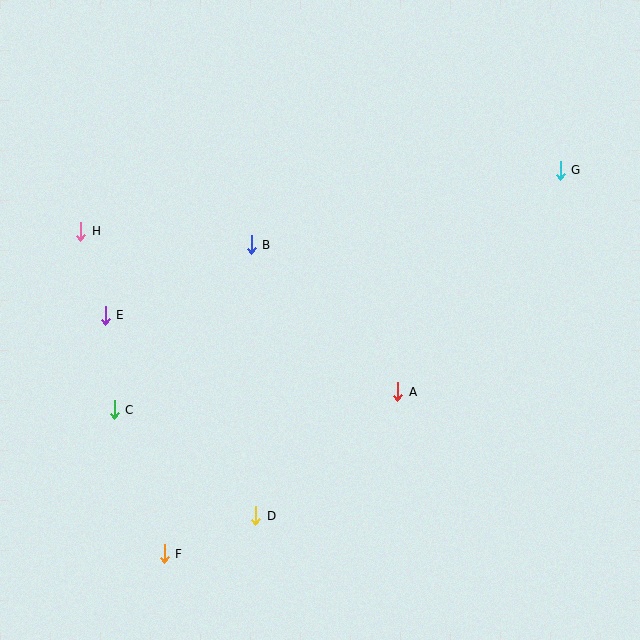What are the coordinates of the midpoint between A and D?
The midpoint between A and D is at (327, 454).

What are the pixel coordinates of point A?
Point A is at (398, 392).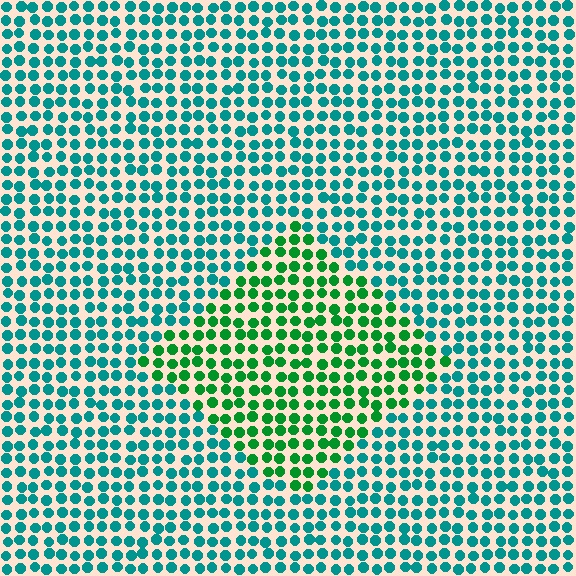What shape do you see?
I see a diamond.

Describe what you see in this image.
The image is filled with small teal elements in a uniform arrangement. A diamond-shaped region is visible where the elements are tinted to a slightly different hue, forming a subtle color boundary.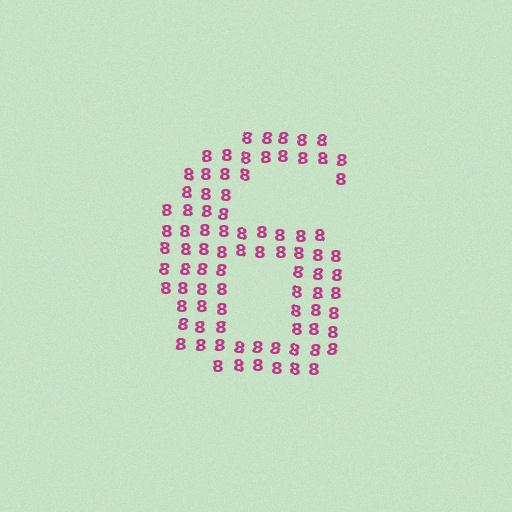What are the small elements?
The small elements are digit 8's.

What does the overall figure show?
The overall figure shows the digit 6.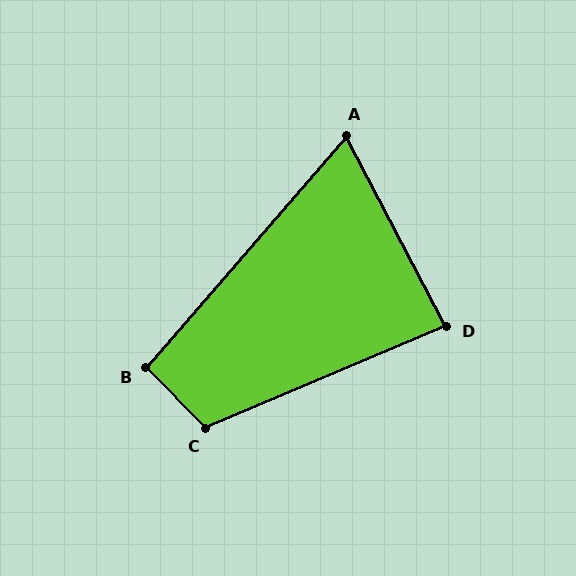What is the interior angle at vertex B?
Approximately 95 degrees (approximately right).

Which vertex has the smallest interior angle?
A, at approximately 69 degrees.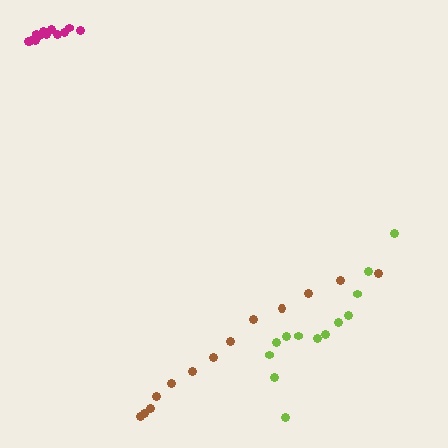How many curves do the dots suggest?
There are 3 distinct paths.